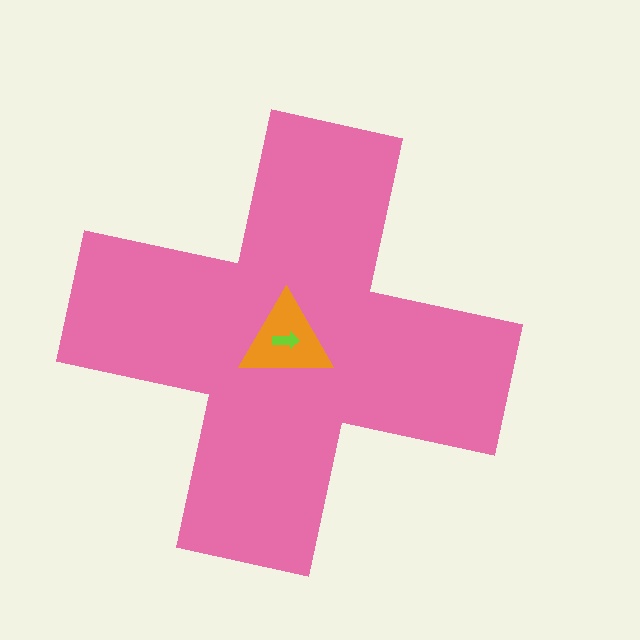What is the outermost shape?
The pink cross.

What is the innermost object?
The lime arrow.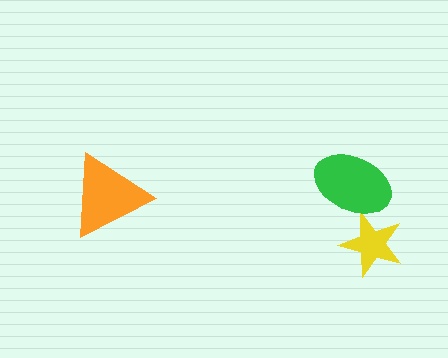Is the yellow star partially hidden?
Yes, it is partially covered by another shape.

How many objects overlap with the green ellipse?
1 object overlaps with the green ellipse.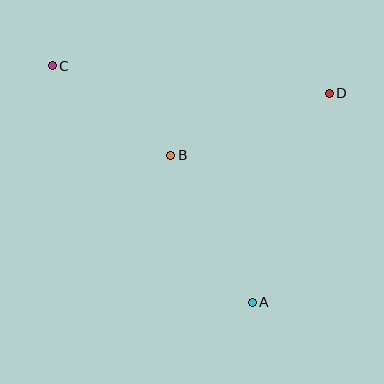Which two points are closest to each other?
Points B and C are closest to each other.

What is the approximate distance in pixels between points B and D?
The distance between B and D is approximately 170 pixels.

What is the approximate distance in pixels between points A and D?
The distance between A and D is approximately 223 pixels.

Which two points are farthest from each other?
Points A and C are farthest from each other.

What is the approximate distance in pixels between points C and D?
The distance between C and D is approximately 279 pixels.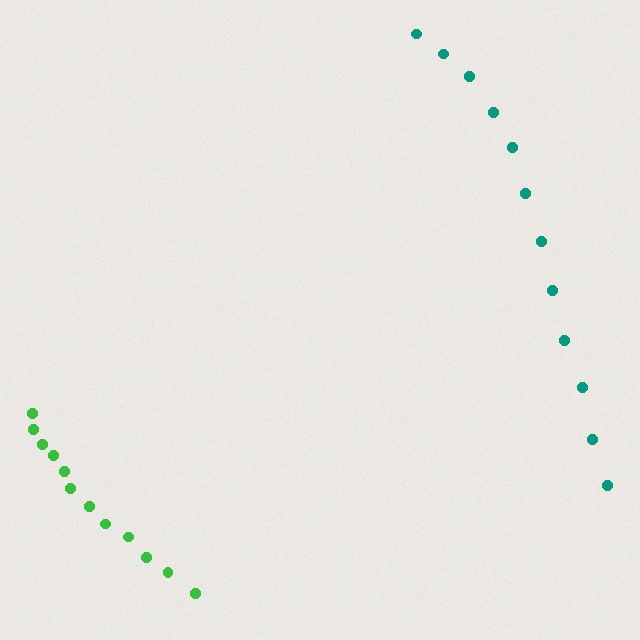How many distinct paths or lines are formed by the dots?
There are 2 distinct paths.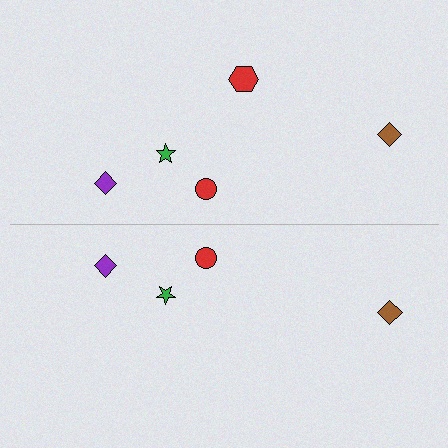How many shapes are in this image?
There are 9 shapes in this image.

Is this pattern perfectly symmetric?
No, the pattern is not perfectly symmetric. A red hexagon is missing from the bottom side.